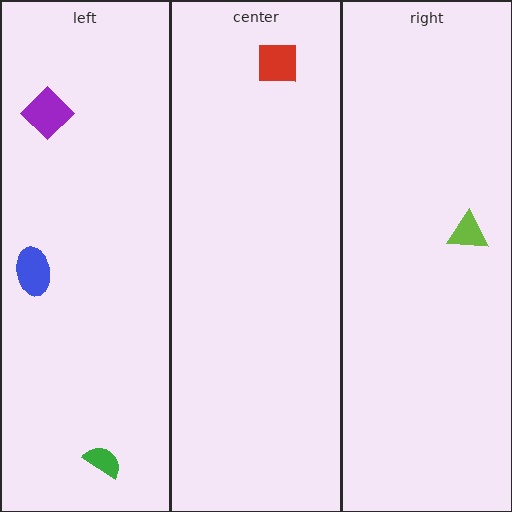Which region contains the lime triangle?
The right region.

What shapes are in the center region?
The red square.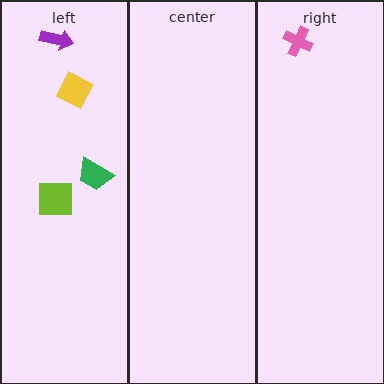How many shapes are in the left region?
4.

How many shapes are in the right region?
1.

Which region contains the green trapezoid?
The left region.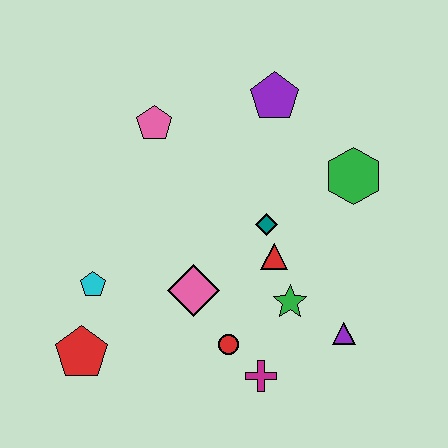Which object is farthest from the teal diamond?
The red pentagon is farthest from the teal diamond.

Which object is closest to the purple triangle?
The green star is closest to the purple triangle.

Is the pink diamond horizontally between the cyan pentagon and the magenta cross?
Yes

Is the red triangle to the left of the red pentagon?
No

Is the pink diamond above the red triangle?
No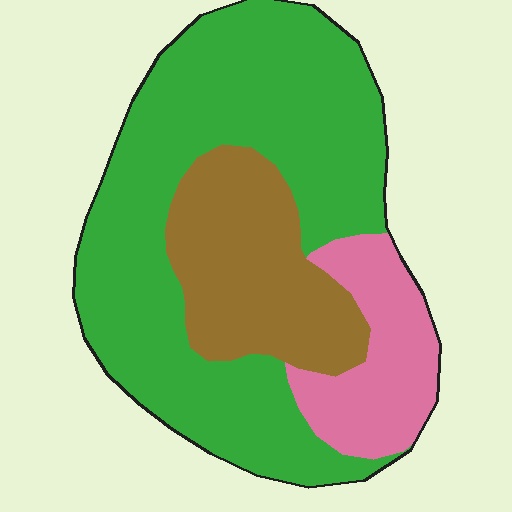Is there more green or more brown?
Green.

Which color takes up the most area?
Green, at roughly 60%.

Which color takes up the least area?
Pink, at roughly 15%.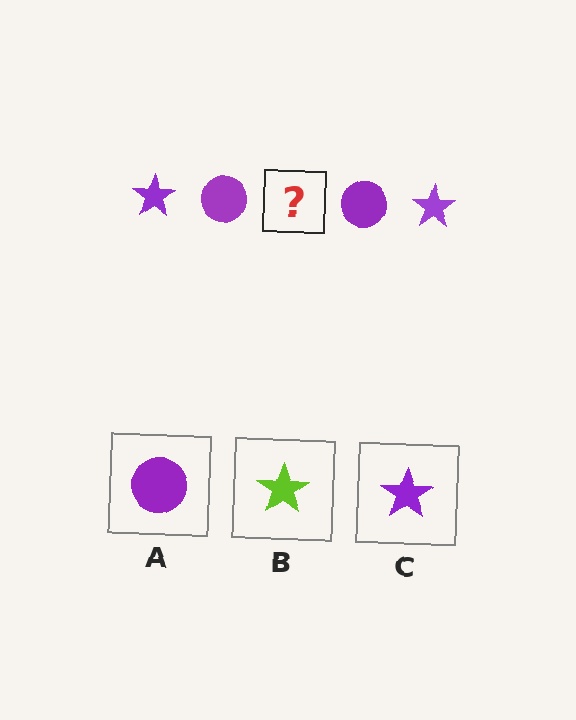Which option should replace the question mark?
Option C.